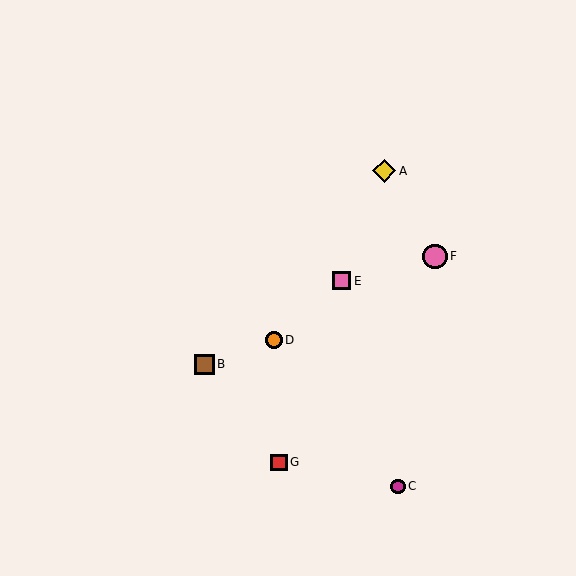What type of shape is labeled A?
Shape A is a yellow diamond.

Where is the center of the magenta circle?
The center of the magenta circle is at (398, 486).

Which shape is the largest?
The pink circle (labeled F) is the largest.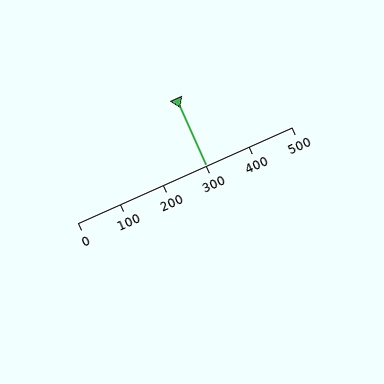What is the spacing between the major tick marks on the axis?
The major ticks are spaced 100 apart.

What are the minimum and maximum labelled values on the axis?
The axis runs from 0 to 500.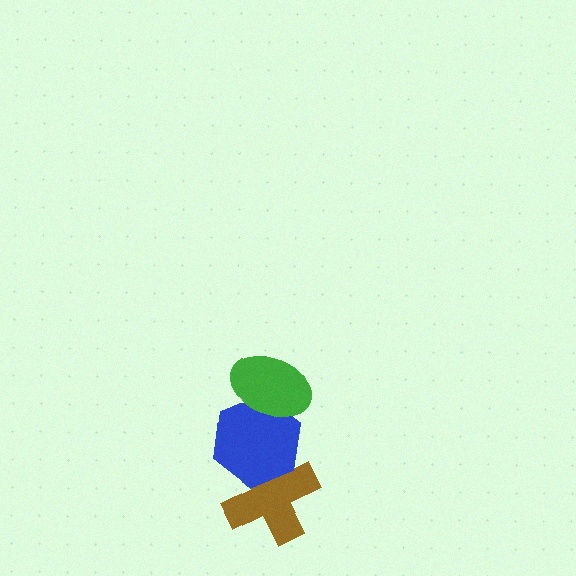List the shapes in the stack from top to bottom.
From top to bottom: the green ellipse, the blue hexagon, the brown cross.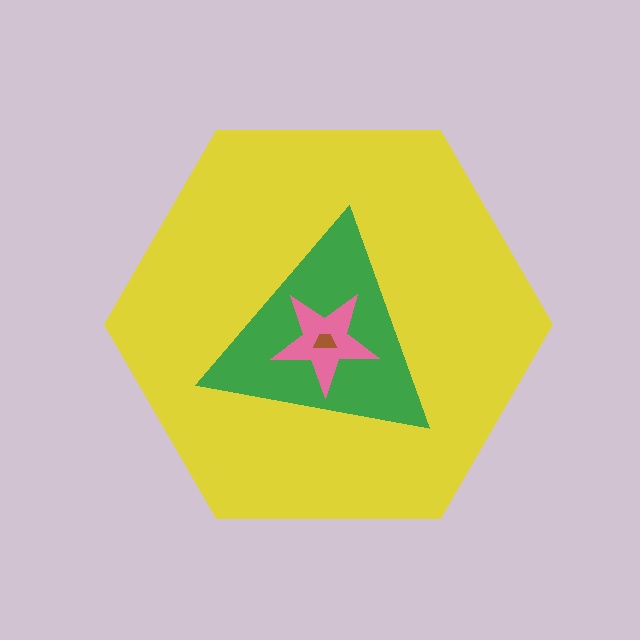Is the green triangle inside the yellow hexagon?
Yes.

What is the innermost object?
The brown trapezoid.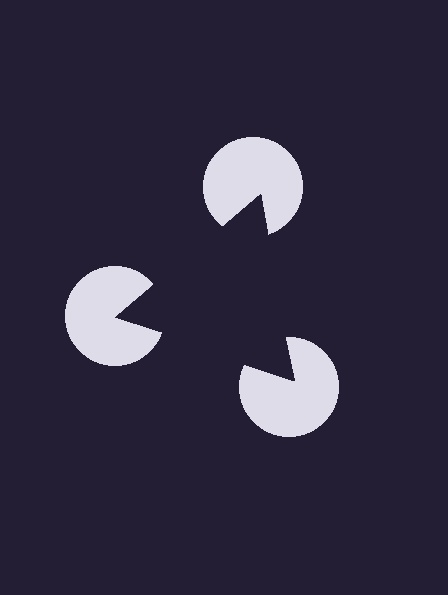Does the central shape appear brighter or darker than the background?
It typically appears slightly darker than the background, even though no actual brightness change is drawn.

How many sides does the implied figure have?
3 sides.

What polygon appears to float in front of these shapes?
An illusory triangle — its edges are inferred from the aligned wedge cuts in the pac-man discs, not physically drawn.